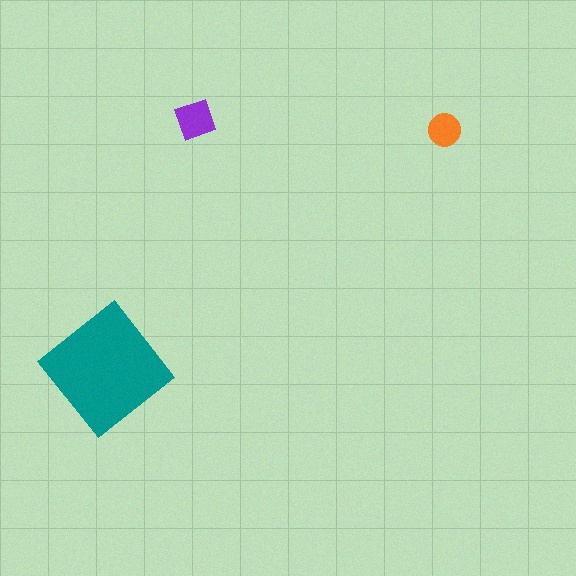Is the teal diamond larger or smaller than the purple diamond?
Larger.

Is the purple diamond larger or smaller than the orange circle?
Larger.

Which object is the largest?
The teal diamond.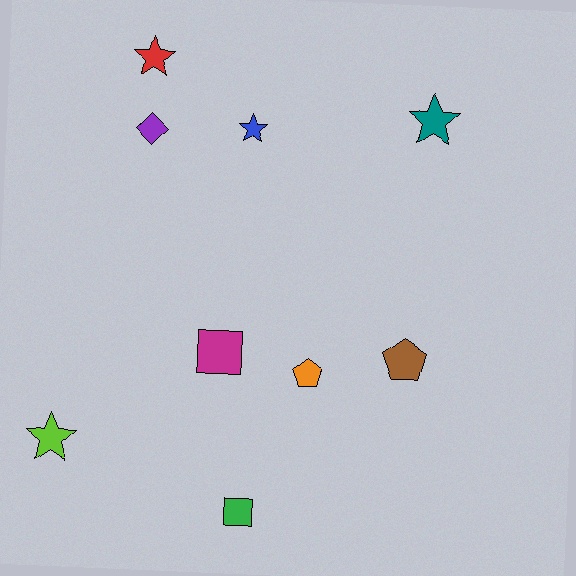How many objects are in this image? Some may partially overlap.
There are 9 objects.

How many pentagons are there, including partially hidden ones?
There are 2 pentagons.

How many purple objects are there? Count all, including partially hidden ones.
There is 1 purple object.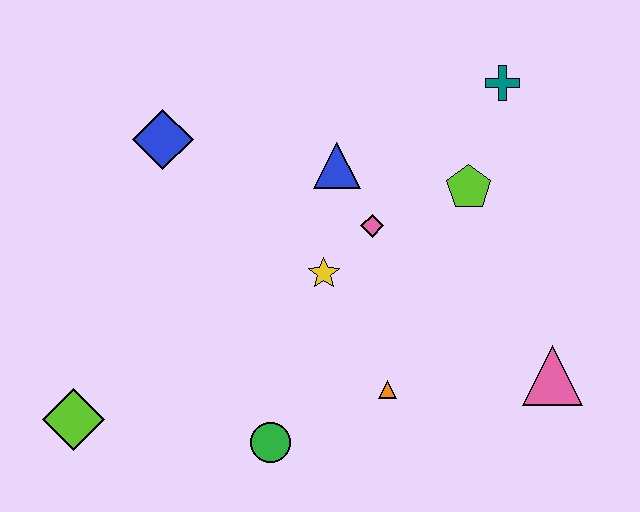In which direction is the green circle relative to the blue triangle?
The green circle is below the blue triangle.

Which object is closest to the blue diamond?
The blue triangle is closest to the blue diamond.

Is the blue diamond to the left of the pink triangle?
Yes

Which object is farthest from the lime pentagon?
The lime diamond is farthest from the lime pentagon.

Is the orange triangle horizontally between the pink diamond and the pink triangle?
Yes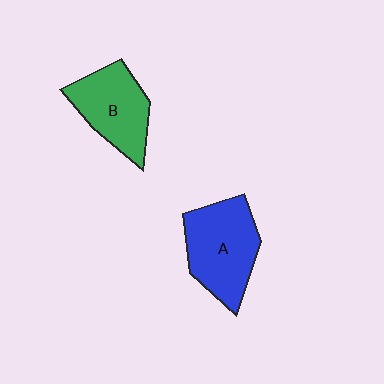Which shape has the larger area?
Shape A (blue).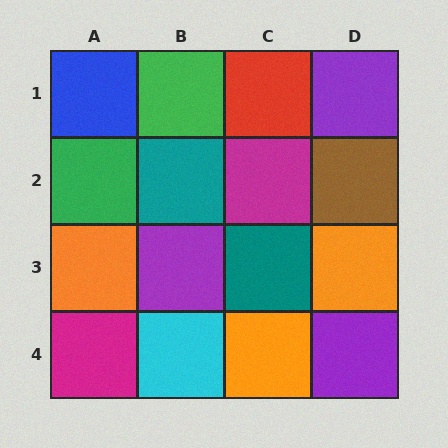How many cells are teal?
2 cells are teal.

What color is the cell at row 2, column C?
Magenta.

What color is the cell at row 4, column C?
Orange.